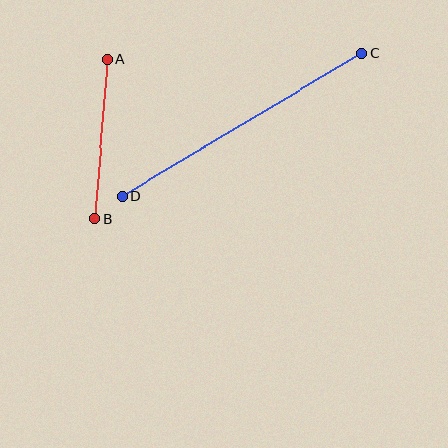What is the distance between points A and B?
The distance is approximately 160 pixels.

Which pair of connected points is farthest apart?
Points C and D are farthest apart.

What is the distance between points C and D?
The distance is approximately 279 pixels.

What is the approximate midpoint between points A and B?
The midpoint is at approximately (101, 139) pixels.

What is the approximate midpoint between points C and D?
The midpoint is at approximately (242, 125) pixels.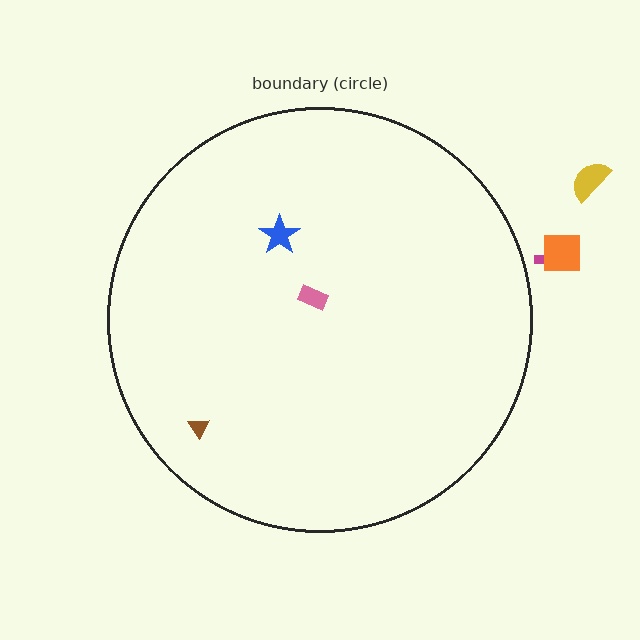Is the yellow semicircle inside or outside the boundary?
Outside.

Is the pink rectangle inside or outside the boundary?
Inside.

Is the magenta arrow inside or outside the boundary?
Outside.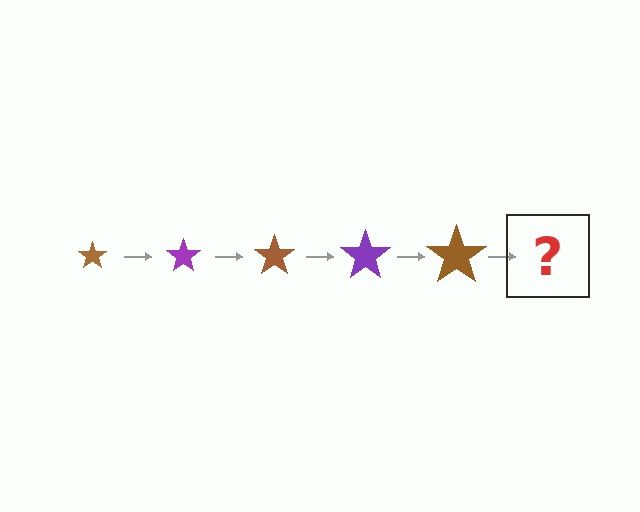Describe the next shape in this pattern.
It should be a purple star, larger than the previous one.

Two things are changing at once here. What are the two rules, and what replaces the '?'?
The two rules are that the star grows larger each step and the color cycles through brown and purple. The '?' should be a purple star, larger than the previous one.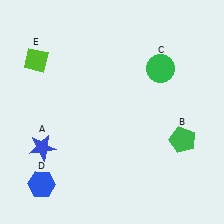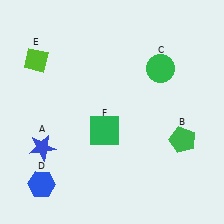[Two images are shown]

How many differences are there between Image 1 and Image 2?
There is 1 difference between the two images.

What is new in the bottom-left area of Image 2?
A green square (F) was added in the bottom-left area of Image 2.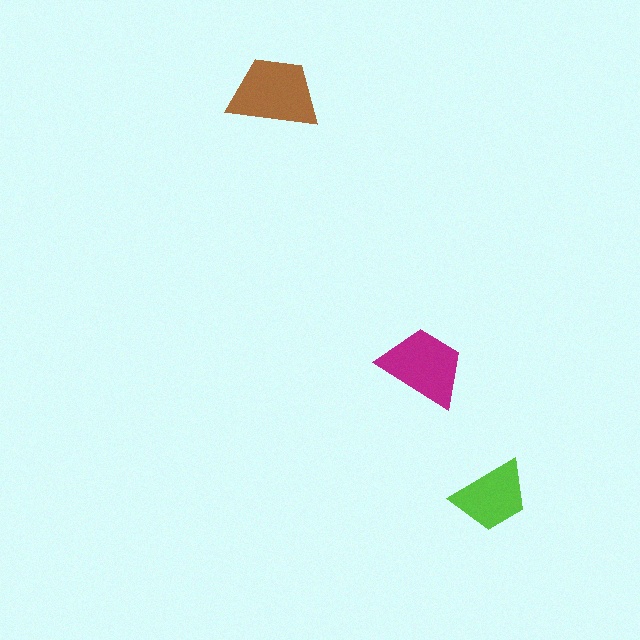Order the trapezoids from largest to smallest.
the brown one, the magenta one, the lime one.